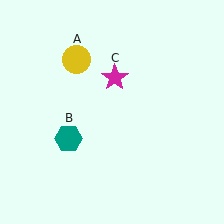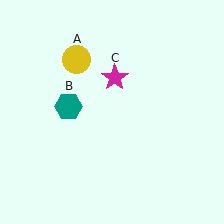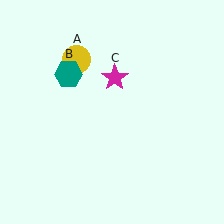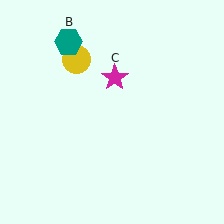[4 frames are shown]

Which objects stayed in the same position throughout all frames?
Yellow circle (object A) and magenta star (object C) remained stationary.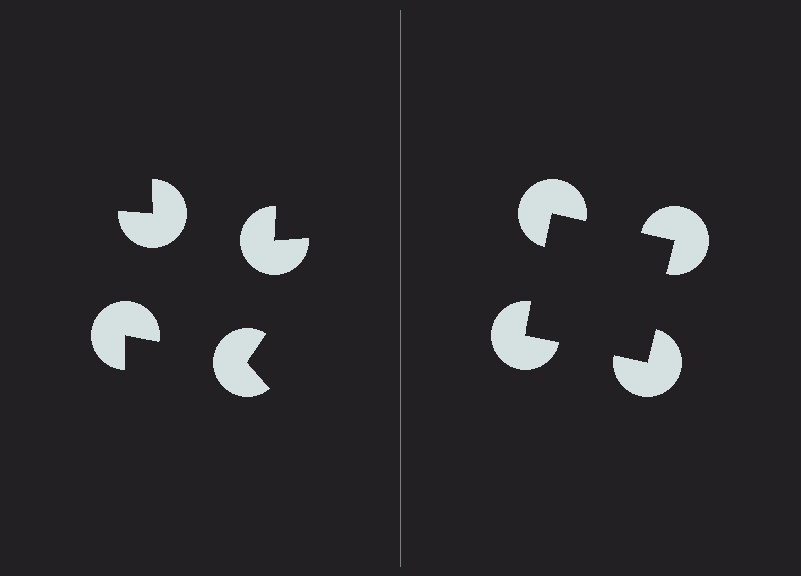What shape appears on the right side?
An illusory square.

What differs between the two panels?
The pac-man discs are positioned identically on both sides; only the wedge orientations differ. On the right they align to a square; on the left they are misaligned.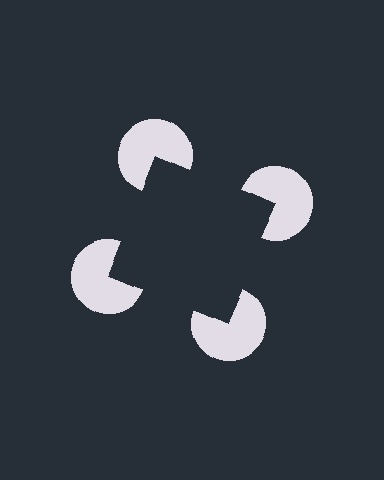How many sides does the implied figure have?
4 sides.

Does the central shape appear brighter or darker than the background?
It typically appears slightly darker than the background, even though no actual brightness change is drawn.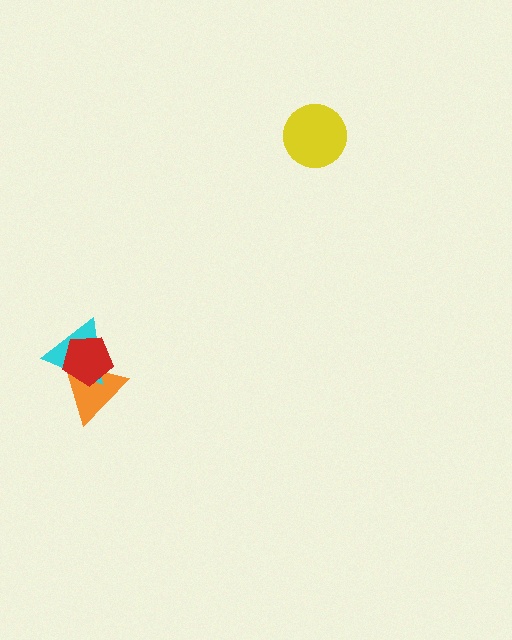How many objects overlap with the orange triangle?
2 objects overlap with the orange triangle.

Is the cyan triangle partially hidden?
Yes, it is partially covered by another shape.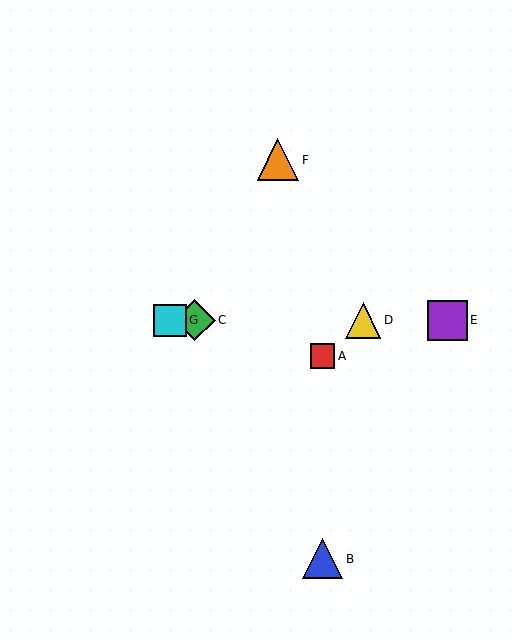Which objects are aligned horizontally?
Objects C, D, E, G are aligned horizontally.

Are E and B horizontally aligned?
No, E is at y≈320 and B is at y≈559.